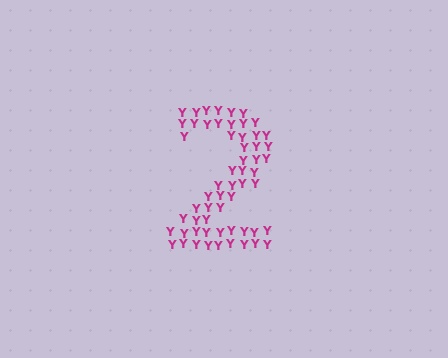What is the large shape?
The large shape is the digit 2.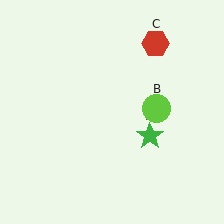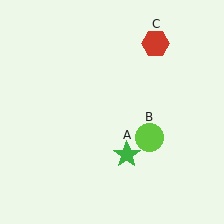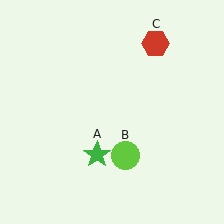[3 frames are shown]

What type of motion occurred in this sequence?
The green star (object A), lime circle (object B) rotated clockwise around the center of the scene.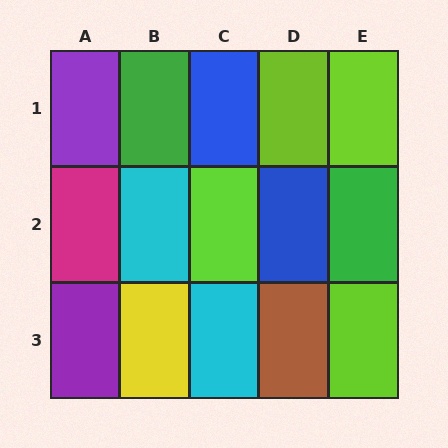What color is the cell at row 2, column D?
Blue.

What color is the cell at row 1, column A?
Purple.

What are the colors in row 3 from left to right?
Purple, yellow, cyan, brown, lime.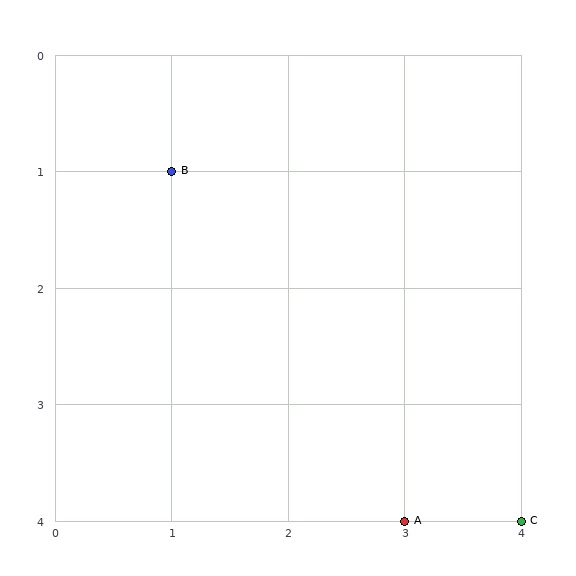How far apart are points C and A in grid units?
Points C and A are 1 column apart.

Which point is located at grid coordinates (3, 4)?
Point A is at (3, 4).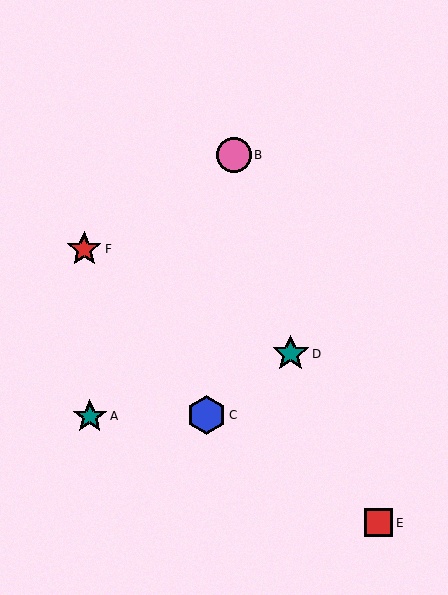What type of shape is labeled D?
Shape D is a teal star.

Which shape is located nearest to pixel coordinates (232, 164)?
The pink circle (labeled B) at (234, 155) is nearest to that location.